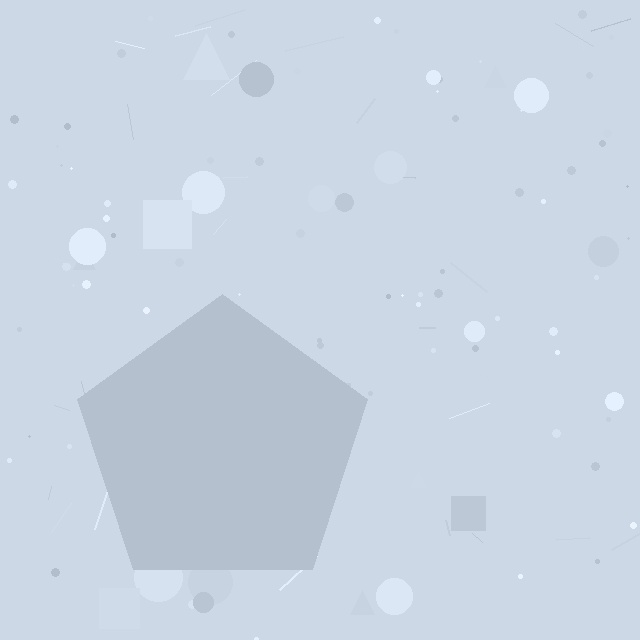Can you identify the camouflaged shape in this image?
The camouflaged shape is a pentagon.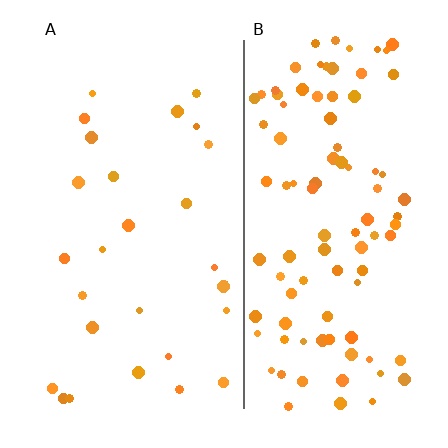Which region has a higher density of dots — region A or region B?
B (the right).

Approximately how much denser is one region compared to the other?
Approximately 3.4× — region B over region A.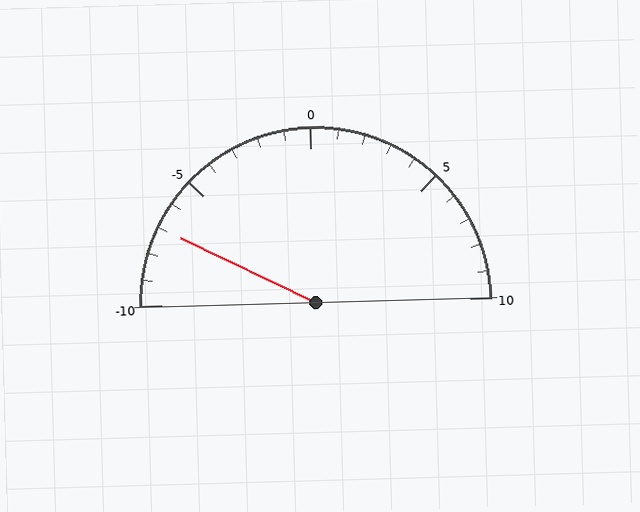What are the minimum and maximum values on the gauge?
The gauge ranges from -10 to 10.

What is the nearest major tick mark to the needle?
The nearest major tick mark is -5.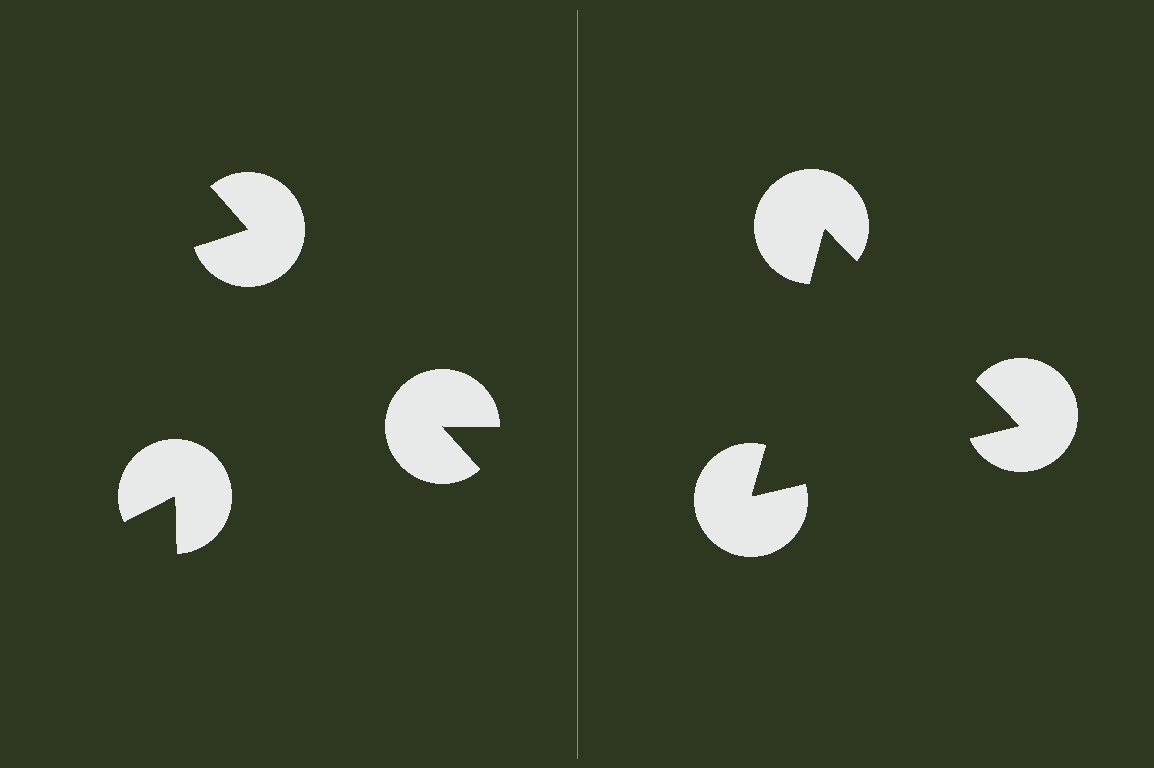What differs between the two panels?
The pac-man discs are positioned identically on both sides; only the wedge orientations differ. On the right they align to a triangle; on the left they are misaligned.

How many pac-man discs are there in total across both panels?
6 — 3 on each side.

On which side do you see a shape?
An illusory triangle appears on the right side. On the left side the wedge cuts are rotated, so no coherent shape forms.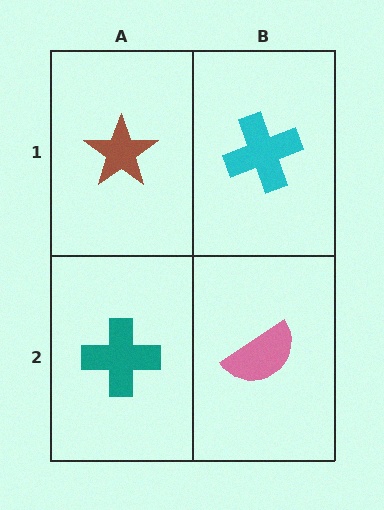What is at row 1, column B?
A cyan cross.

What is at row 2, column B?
A pink semicircle.